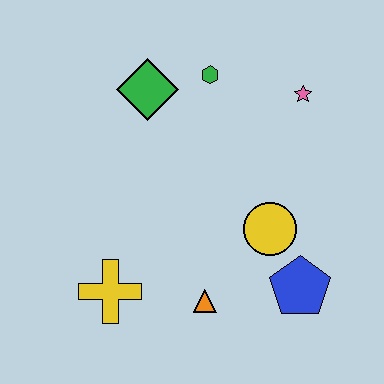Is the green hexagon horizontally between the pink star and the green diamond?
Yes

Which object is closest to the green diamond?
The green hexagon is closest to the green diamond.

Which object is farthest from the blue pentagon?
The green diamond is farthest from the blue pentagon.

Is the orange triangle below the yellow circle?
Yes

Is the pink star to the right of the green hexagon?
Yes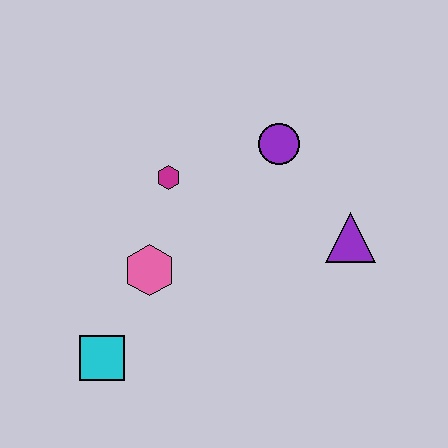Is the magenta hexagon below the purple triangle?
No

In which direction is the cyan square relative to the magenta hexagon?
The cyan square is below the magenta hexagon.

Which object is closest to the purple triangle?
The purple circle is closest to the purple triangle.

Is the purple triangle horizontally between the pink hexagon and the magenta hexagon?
No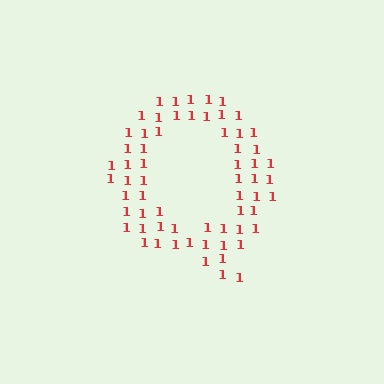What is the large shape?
The large shape is the letter Q.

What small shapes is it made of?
It is made of small digit 1's.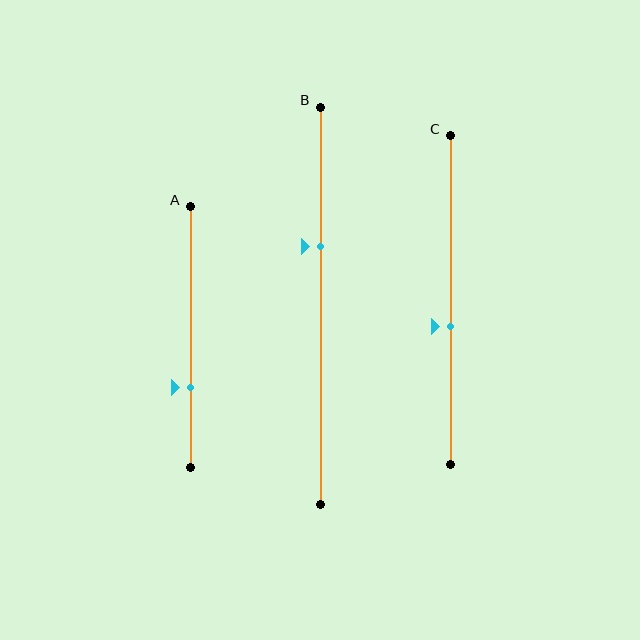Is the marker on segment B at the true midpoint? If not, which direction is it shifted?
No, the marker on segment B is shifted upward by about 15% of the segment length.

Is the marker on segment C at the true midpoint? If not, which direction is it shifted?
No, the marker on segment C is shifted downward by about 8% of the segment length.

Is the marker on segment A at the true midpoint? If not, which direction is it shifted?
No, the marker on segment A is shifted downward by about 20% of the segment length.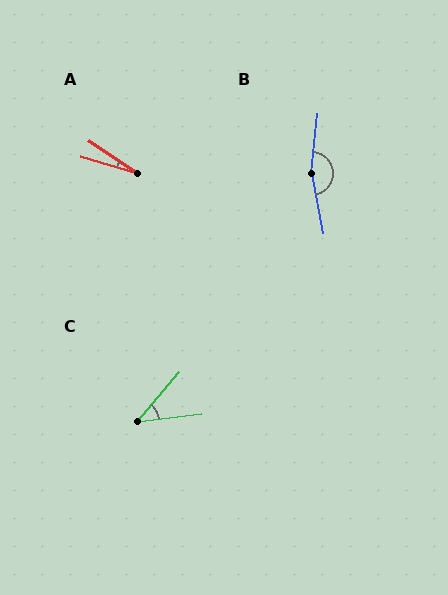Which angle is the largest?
B, at approximately 162 degrees.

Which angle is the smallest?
A, at approximately 17 degrees.